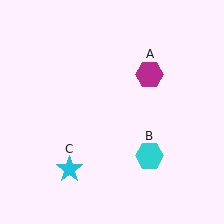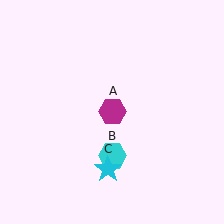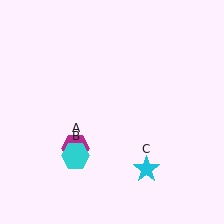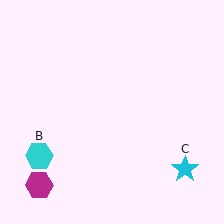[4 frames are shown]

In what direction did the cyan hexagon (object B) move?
The cyan hexagon (object B) moved left.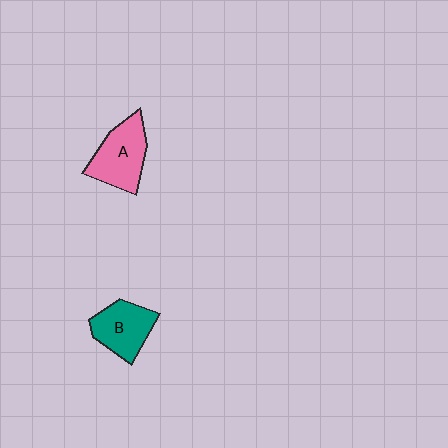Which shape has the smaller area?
Shape B (teal).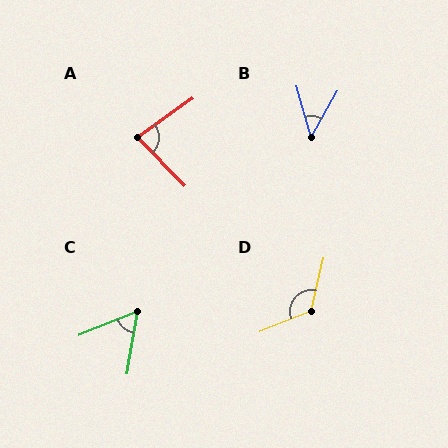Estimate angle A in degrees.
Approximately 81 degrees.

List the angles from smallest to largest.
B (45°), C (58°), A (81°), D (125°).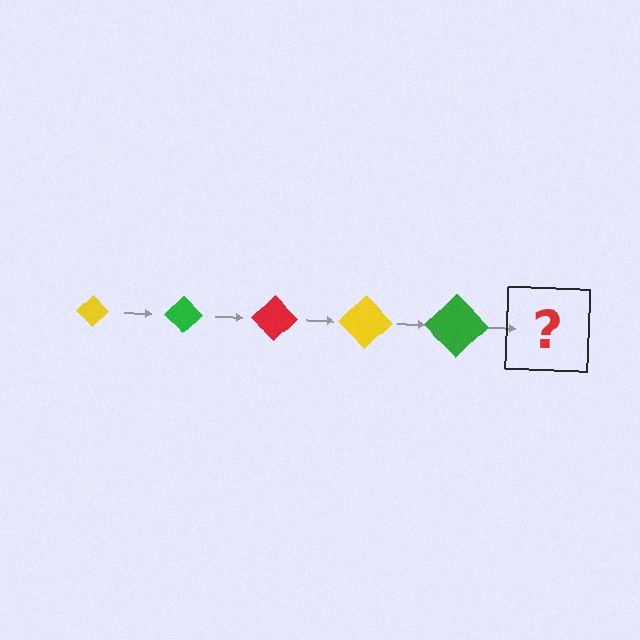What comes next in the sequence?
The next element should be a red diamond, larger than the previous one.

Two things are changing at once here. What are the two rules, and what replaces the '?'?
The two rules are that the diamond grows larger each step and the color cycles through yellow, green, and red. The '?' should be a red diamond, larger than the previous one.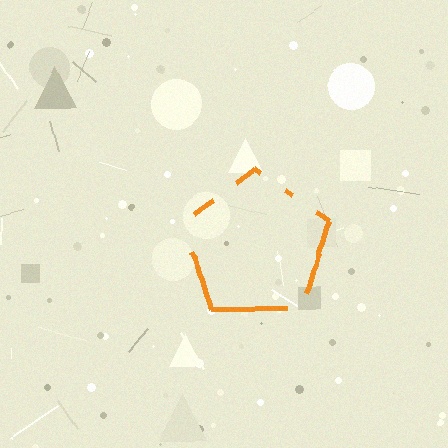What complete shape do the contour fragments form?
The contour fragments form a pentagon.